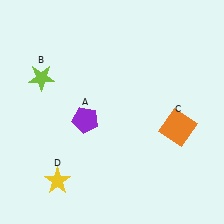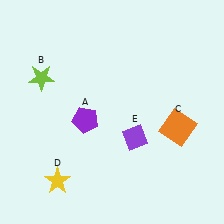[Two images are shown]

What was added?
A purple diamond (E) was added in Image 2.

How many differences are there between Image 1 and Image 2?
There is 1 difference between the two images.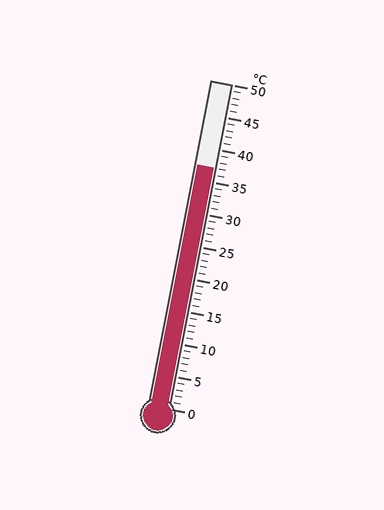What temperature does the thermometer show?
The thermometer shows approximately 37°C.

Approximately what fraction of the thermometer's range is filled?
The thermometer is filled to approximately 75% of its range.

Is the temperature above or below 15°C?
The temperature is above 15°C.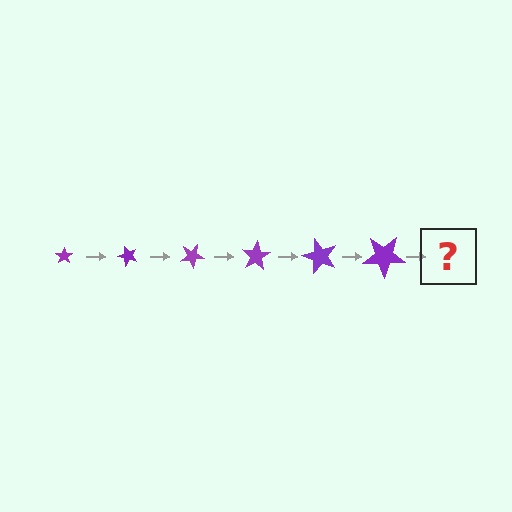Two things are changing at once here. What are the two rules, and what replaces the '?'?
The two rules are that the star grows larger each step and it rotates 50 degrees each step. The '?' should be a star, larger than the previous one and rotated 300 degrees from the start.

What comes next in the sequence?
The next element should be a star, larger than the previous one and rotated 300 degrees from the start.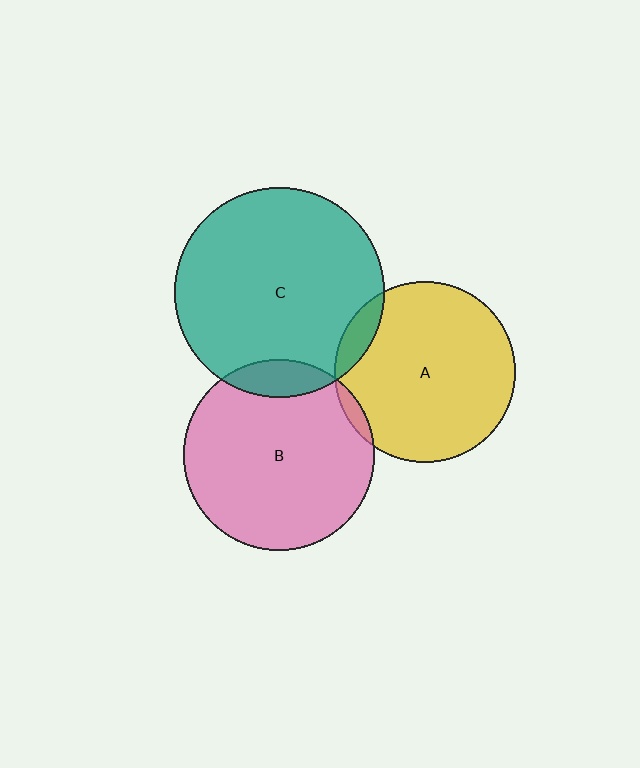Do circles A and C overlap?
Yes.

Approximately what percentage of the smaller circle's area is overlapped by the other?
Approximately 10%.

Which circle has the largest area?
Circle C (teal).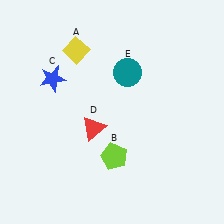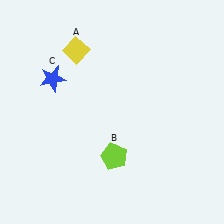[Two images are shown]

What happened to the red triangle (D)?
The red triangle (D) was removed in Image 2. It was in the bottom-left area of Image 1.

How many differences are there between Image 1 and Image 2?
There are 2 differences between the two images.